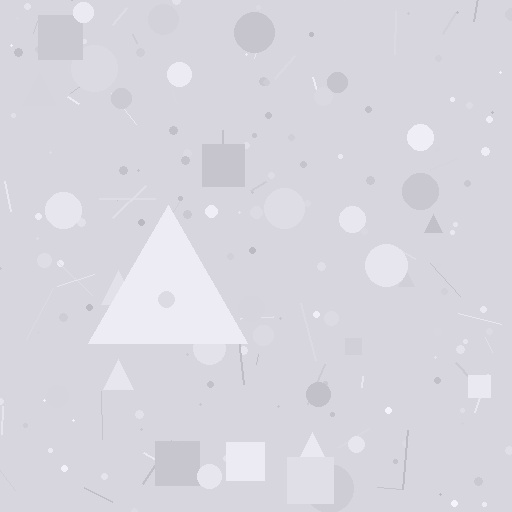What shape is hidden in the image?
A triangle is hidden in the image.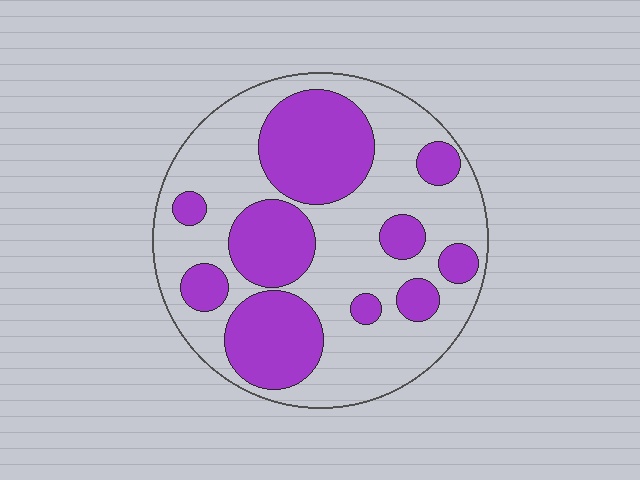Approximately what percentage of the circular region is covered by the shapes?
Approximately 40%.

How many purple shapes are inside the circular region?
10.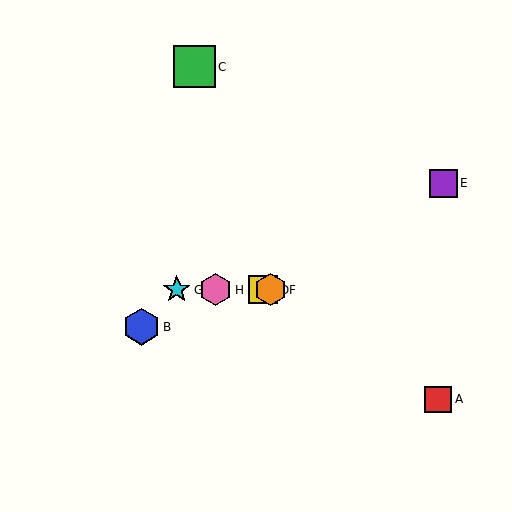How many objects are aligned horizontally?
4 objects (D, F, G, H) are aligned horizontally.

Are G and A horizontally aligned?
No, G is at y≈290 and A is at y≈399.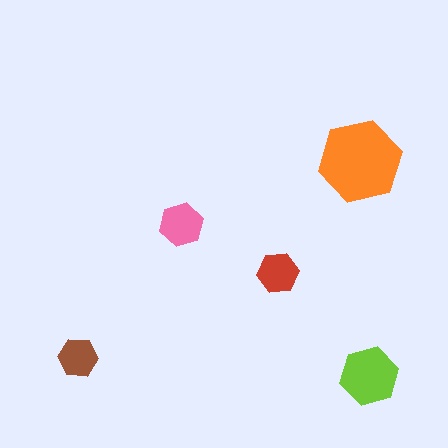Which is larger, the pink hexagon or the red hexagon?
The pink one.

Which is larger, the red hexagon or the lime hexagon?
The lime one.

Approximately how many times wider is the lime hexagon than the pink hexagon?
About 1.5 times wider.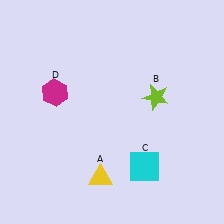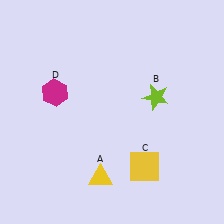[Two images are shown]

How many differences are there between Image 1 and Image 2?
There is 1 difference between the two images.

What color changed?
The square (C) changed from cyan in Image 1 to yellow in Image 2.